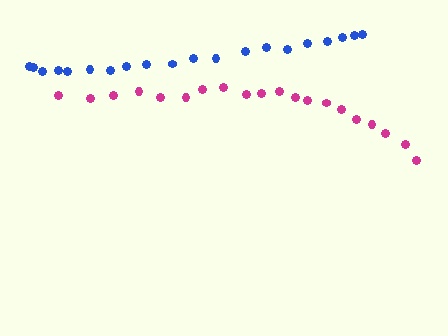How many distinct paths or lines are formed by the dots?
There are 2 distinct paths.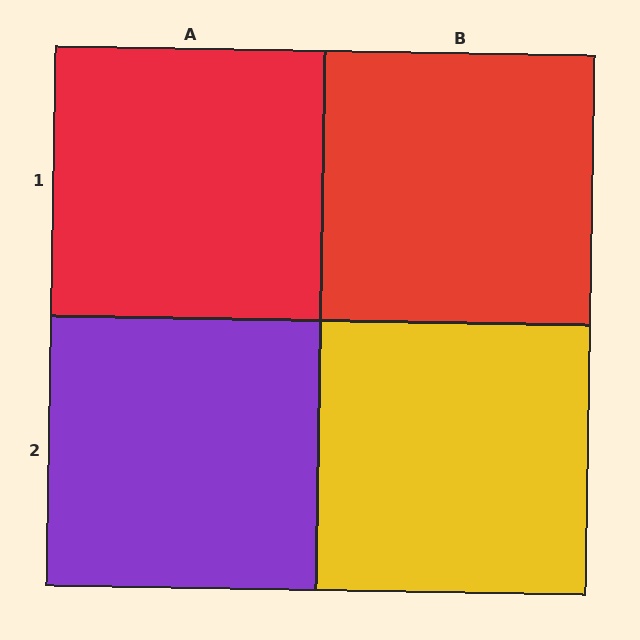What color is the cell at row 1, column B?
Red.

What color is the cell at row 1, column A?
Red.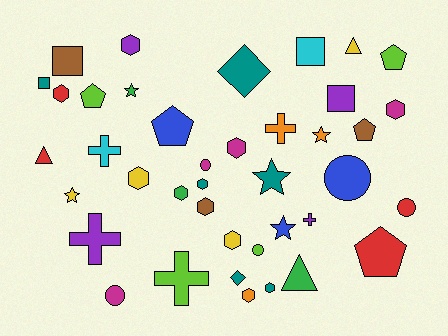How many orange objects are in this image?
There are 3 orange objects.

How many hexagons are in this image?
There are 11 hexagons.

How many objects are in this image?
There are 40 objects.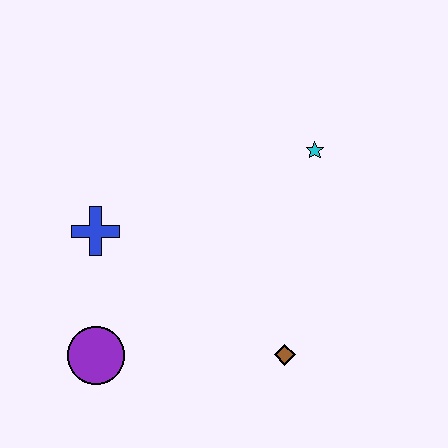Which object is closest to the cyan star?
The brown diamond is closest to the cyan star.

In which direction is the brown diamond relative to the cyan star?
The brown diamond is below the cyan star.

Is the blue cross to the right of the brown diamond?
No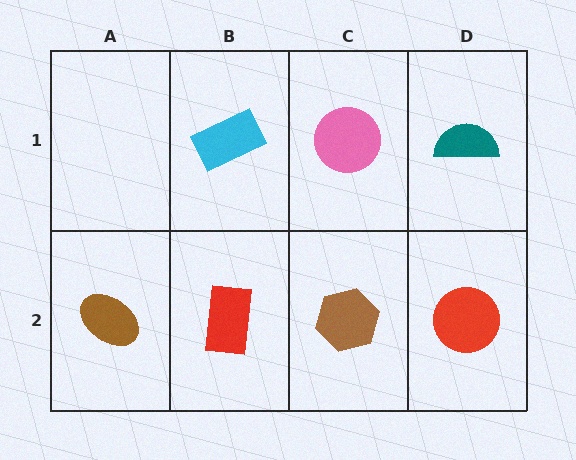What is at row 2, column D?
A red circle.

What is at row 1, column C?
A pink circle.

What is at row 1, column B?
A cyan rectangle.